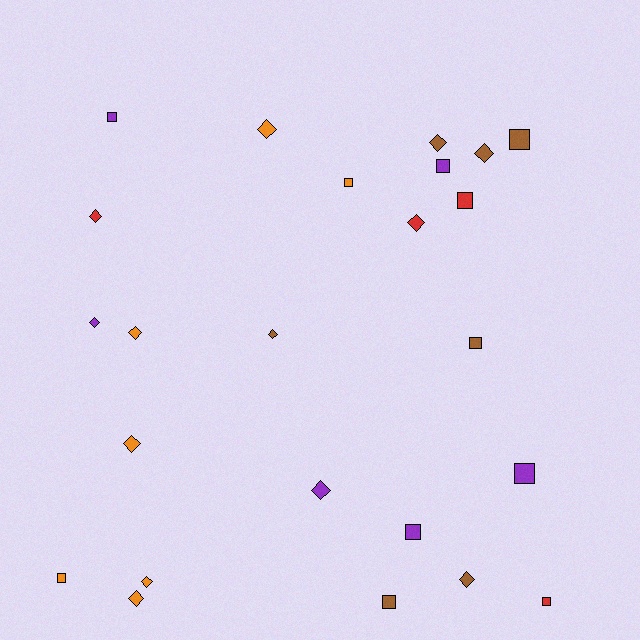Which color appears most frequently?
Orange, with 7 objects.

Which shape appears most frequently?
Diamond, with 13 objects.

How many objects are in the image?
There are 24 objects.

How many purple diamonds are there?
There are 2 purple diamonds.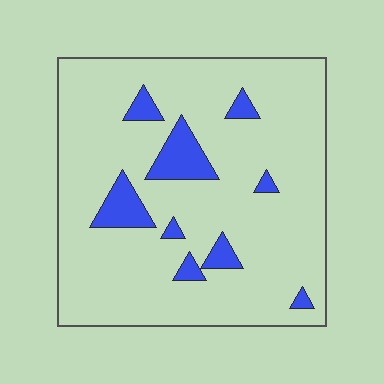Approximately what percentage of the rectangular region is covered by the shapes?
Approximately 10%.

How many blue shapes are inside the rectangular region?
9.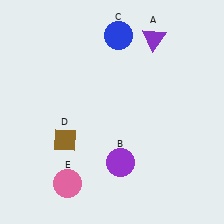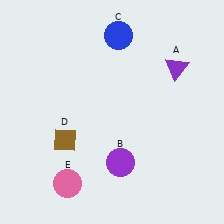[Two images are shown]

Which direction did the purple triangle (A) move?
The purple triangle (A) moved down.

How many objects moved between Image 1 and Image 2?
1 object moved between the two images.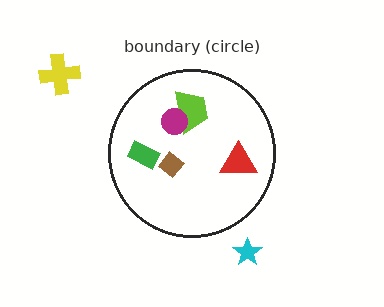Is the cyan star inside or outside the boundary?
Outside.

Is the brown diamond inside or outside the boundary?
Inside.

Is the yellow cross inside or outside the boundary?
Outside.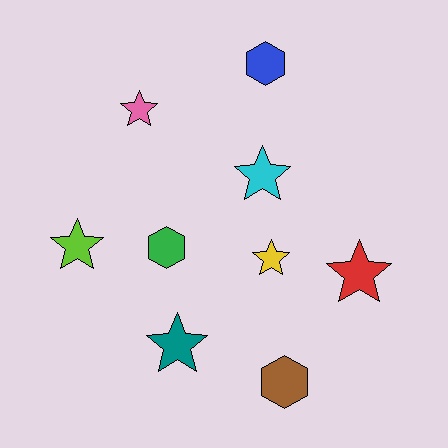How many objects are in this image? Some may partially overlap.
There are 9 objects.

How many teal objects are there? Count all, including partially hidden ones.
There is 1 teal object.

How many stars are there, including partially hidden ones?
There are 6 stars.